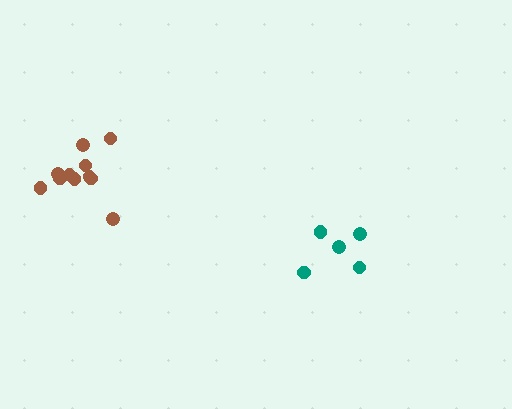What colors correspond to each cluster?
The clusters are colored: teal, brown.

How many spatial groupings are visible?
There are 2 spatial groupings.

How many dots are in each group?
Group 1: 5 dots, Group 2: 11 dots (16 total).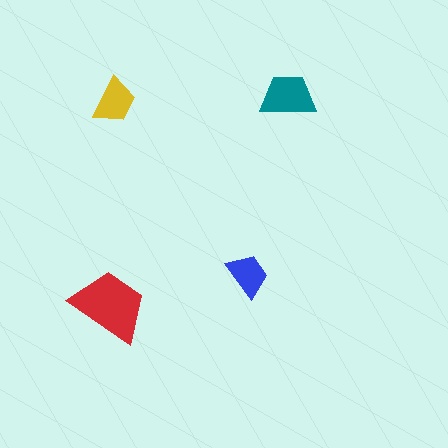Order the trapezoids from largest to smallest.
the red one, the teal one, the yellow one, the blue one.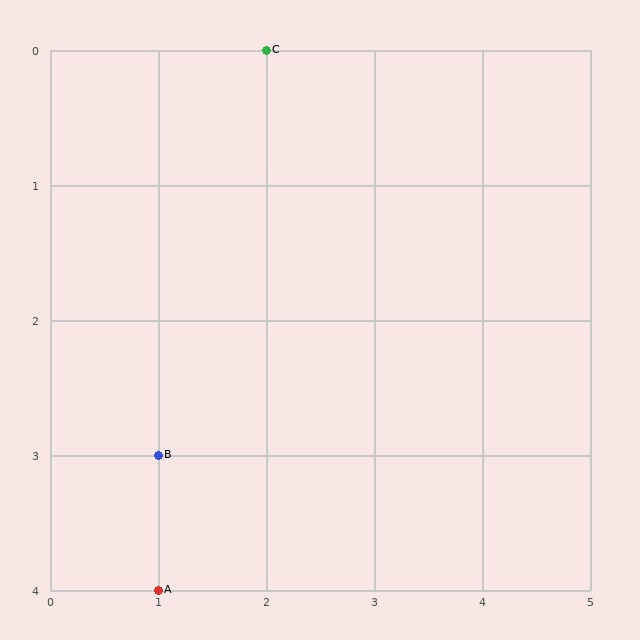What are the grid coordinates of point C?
Point C is at grid coordinates (2, 0).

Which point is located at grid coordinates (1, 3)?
Point B is at (1, 3).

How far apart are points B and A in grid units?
Points B and A are 1 row apart.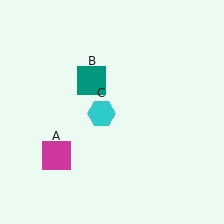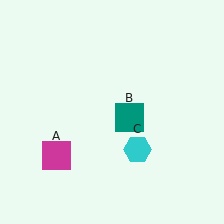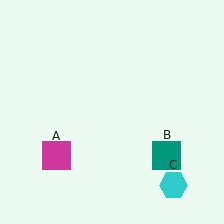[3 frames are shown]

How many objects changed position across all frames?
2 objects changed position: teal square (object B), cyan hexagon (object C).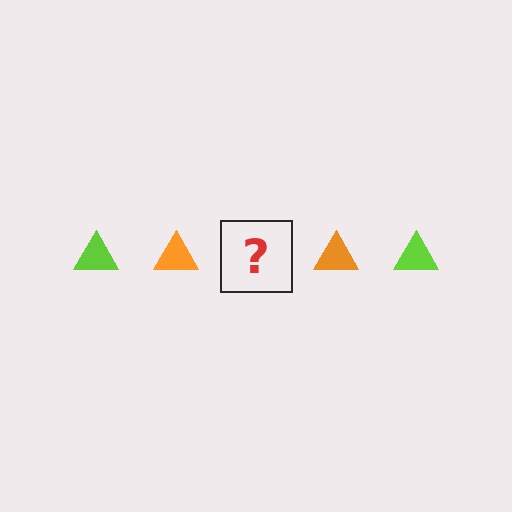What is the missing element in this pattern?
The missing element is a lime triangle.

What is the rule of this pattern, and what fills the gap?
The rule is that the pattern cycles through lime, orange triangles. The gap should be filled with a lime triangle.